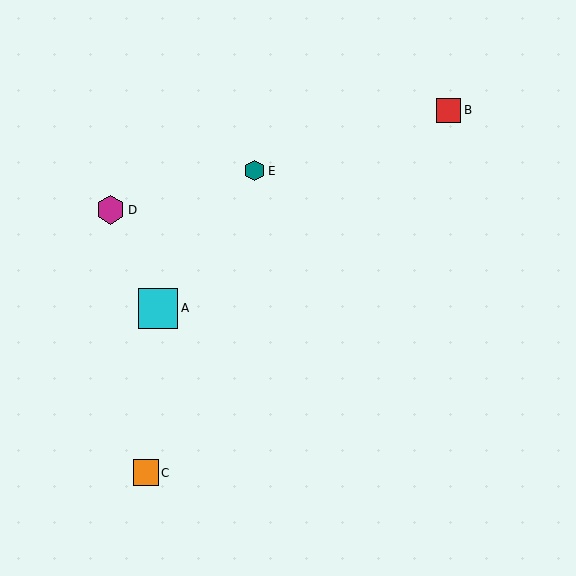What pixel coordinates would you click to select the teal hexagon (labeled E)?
Click at (254, 171) to select the teal hexagon E.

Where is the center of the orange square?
The center of the orange square is at (146, 473).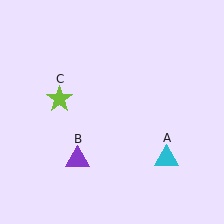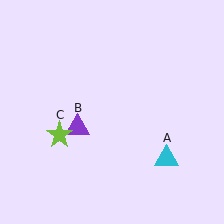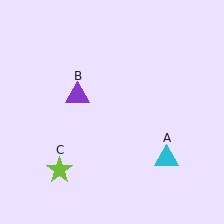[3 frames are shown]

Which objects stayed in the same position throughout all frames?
Cyan triangle (object A) remained stationary.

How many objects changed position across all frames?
2 objects changed position: purple triangle (object B), lime star (object C).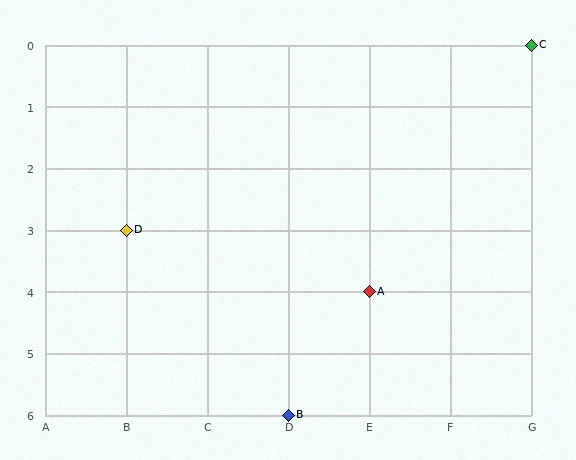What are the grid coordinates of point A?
Point A is at grid coordinates (E, 4).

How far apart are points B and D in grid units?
Points B and D are 2 columns and 3 rows apart (about 3.6 grid units diagonally).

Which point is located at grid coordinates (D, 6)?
Point B is at (D, 6).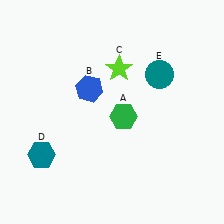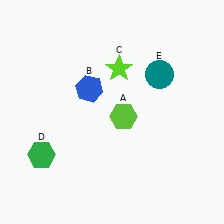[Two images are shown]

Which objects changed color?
A changed from green to lime. D changed from teal to green.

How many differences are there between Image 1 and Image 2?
There are 2 differences between the two images.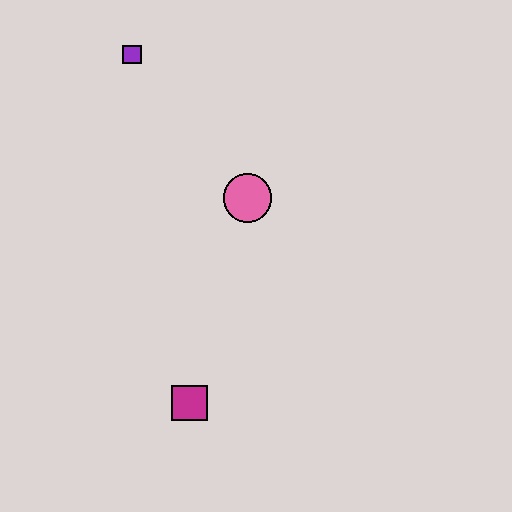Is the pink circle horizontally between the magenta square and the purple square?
No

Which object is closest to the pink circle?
The purple square is closest to the pink circle.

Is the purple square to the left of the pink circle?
Yes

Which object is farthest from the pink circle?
The magenta square is farthest from the pink circle.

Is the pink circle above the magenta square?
Yes